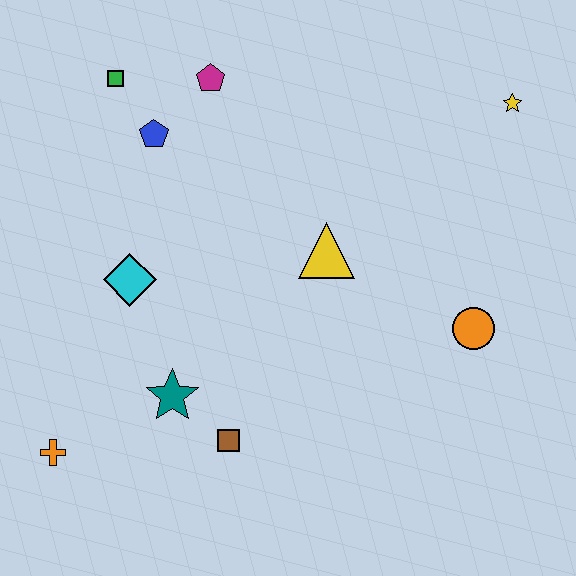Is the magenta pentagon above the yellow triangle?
Yes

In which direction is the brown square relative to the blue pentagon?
The brown square is below the blue pentagon.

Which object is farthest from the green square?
The orange circle is farthest from the green square.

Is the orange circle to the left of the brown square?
No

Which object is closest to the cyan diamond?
The teal star is closest to the cyan diamond.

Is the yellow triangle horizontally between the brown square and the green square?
No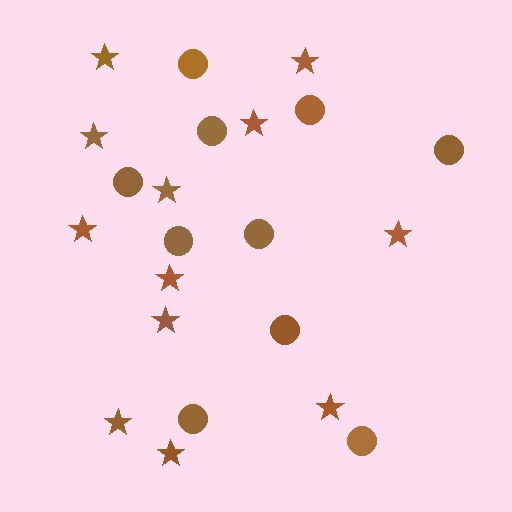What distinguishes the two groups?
There are 2 groups: one group of circles (10) and one group of stars (12).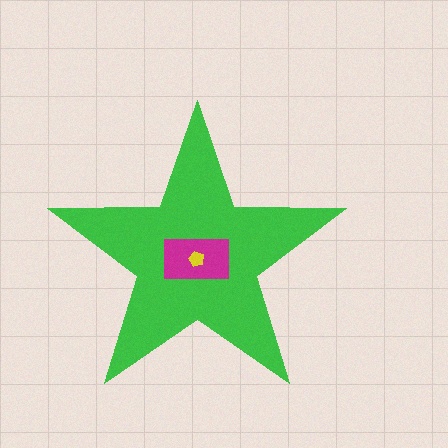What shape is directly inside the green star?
The magenta rectangle.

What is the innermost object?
The yellow pentagon.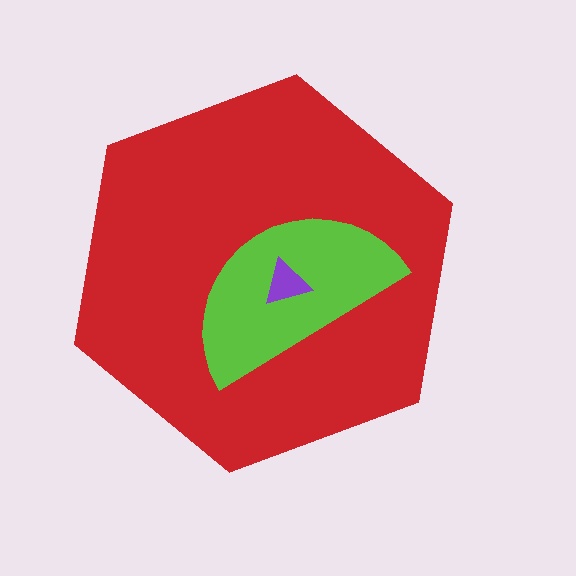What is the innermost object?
The purple triangle.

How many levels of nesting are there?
3.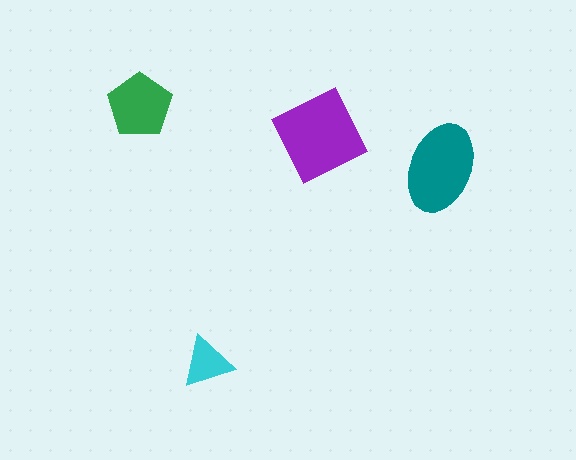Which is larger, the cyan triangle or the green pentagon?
The green pentagon.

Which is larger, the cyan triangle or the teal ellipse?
The teal ellipse.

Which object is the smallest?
The cyan triangle.